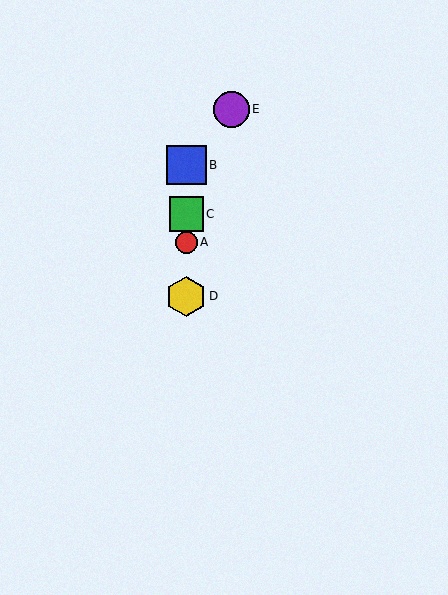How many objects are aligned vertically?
4 objects (A, B, C, D) are aligned vertically.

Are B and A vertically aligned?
Yes, both are at x≈186.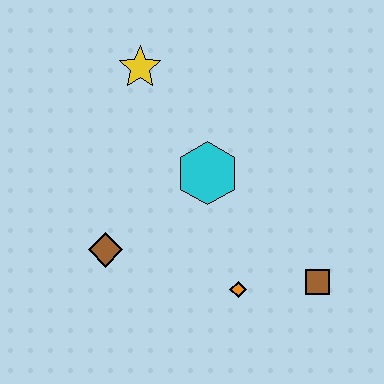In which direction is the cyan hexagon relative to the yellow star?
The cyan hexagon is below the yellow star.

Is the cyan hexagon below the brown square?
No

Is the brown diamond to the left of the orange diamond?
Yes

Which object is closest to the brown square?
The orange diamond is closest to the brown square.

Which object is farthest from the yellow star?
The brown square is farthest from the yellow star.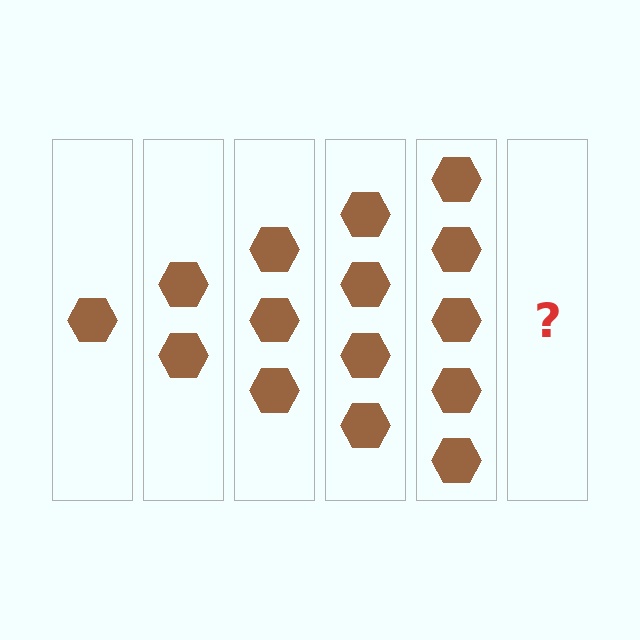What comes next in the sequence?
The next element should be 6 hexagons.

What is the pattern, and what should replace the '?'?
The pattern is that each step adds one more hexagon. The '?' should be 6 hexagons.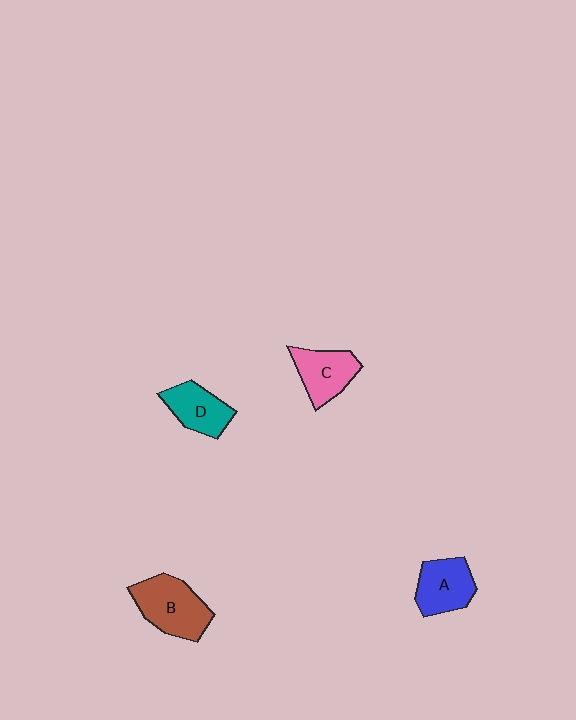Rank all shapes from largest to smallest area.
From largest to smallest: B (brown), A (blue), C (pink), D (teal).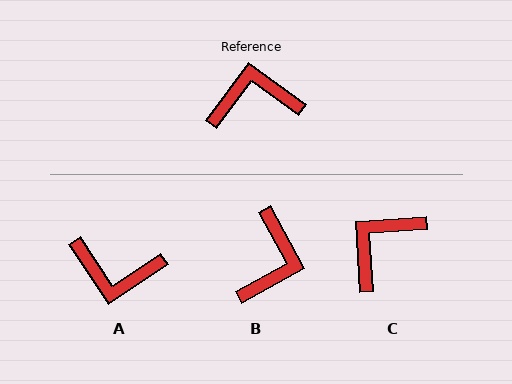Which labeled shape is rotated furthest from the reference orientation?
A, about 160 degrees away.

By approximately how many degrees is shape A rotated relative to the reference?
Approximately 160 degrees counter-clockwise.